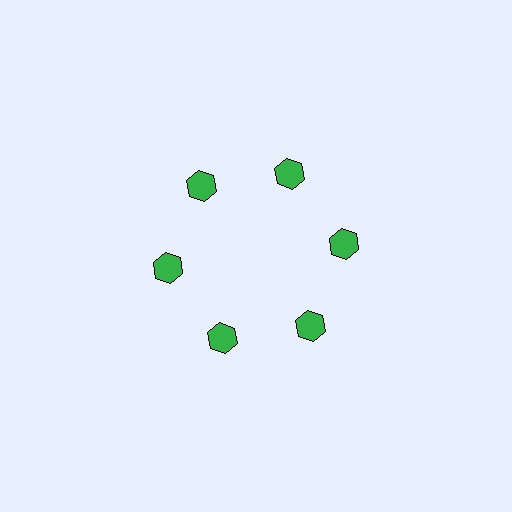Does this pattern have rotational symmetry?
Yes, this pattern has 6-fold rotational symmetry. It looks the same after rotating 60 degrees around the center.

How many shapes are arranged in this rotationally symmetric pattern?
There are 6 shapes, arranged in 6 groups of 1.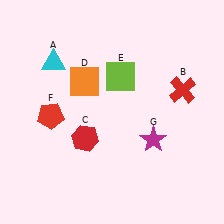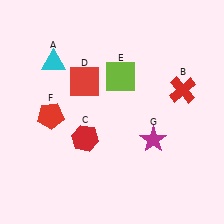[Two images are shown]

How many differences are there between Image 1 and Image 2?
There is 1 difference between the two images.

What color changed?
The square (D) changed from orange in Image 1 to red in Image 2.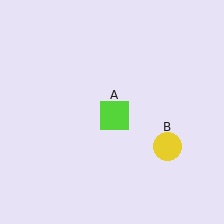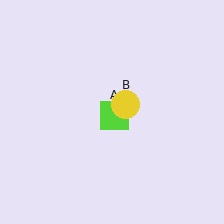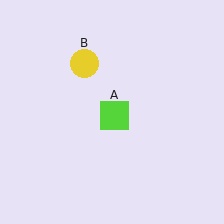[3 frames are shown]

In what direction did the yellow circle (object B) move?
The yellow circle (object B) moved up and to the left.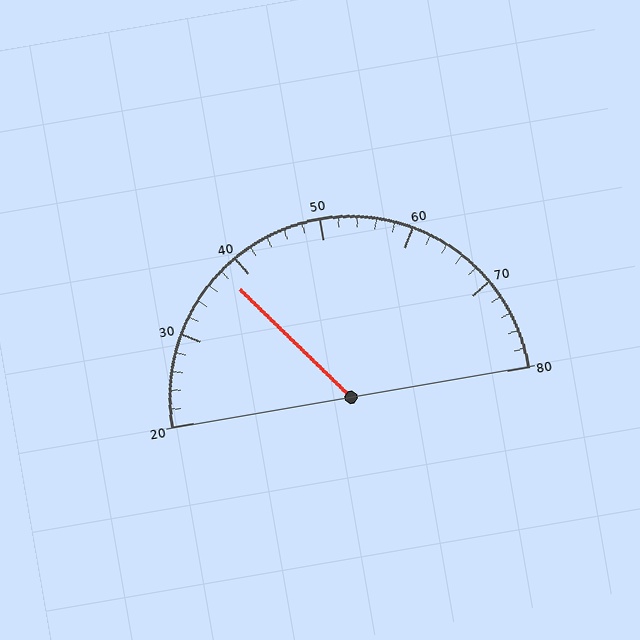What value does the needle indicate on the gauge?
The needle indicates approximately 38.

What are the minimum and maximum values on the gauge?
The gauge ranges from 20 to 80.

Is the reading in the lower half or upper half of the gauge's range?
The reading is in the lower half of the range (20 to 80).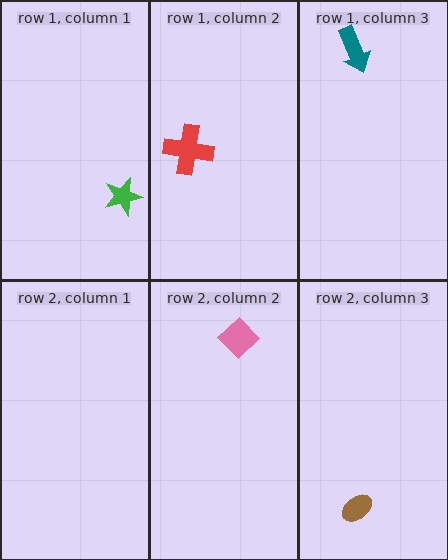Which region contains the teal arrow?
The row 1, column 3 region.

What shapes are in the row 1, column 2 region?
The red cross.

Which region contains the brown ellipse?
The row 2, column 3 region.